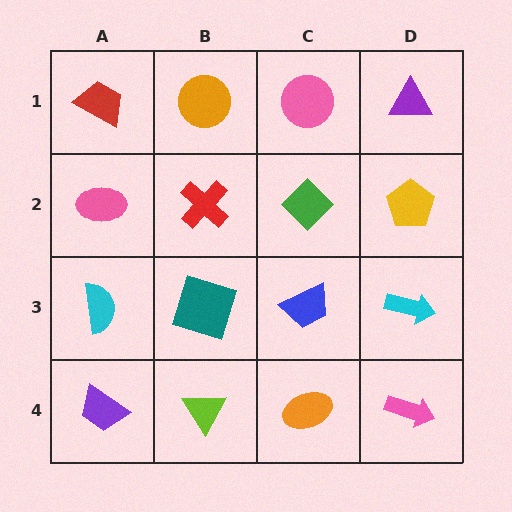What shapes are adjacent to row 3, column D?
A yellow pentagon (row 2, column D), a pink arrow (row 4, column D), a blue trapezoid (row 3, column C).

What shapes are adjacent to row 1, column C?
A green diamond (row 2, column C), an orange circle (row 1, column B), a purple triangle (row 1, column D).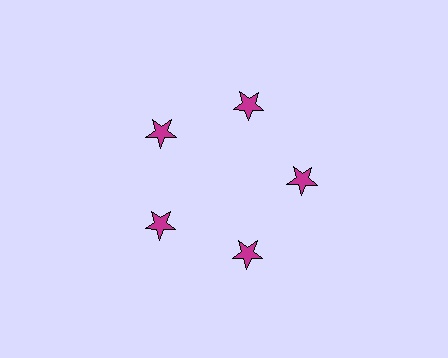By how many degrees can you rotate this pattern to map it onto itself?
The pattern maps onto itself every 72 degrees of rotation.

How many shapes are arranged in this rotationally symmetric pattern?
There are 5 shapes, arranged in 5 groups of 1.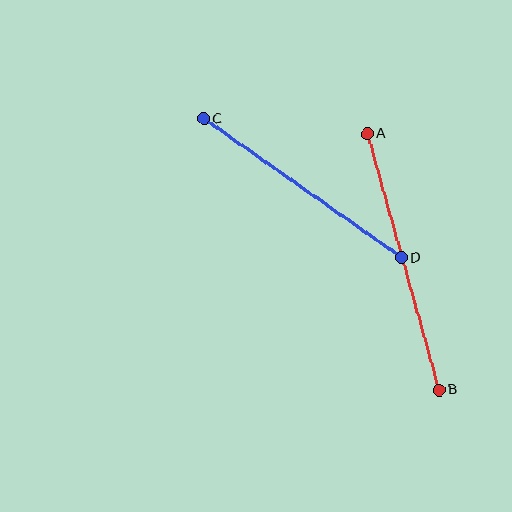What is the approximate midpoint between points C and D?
The midpoint is at approximately (303, 188) pixels.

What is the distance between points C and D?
The distance is approximately 242 pixels.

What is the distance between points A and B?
The distance is approximately 266 pixels.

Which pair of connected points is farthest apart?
Points A and B are farthest apart.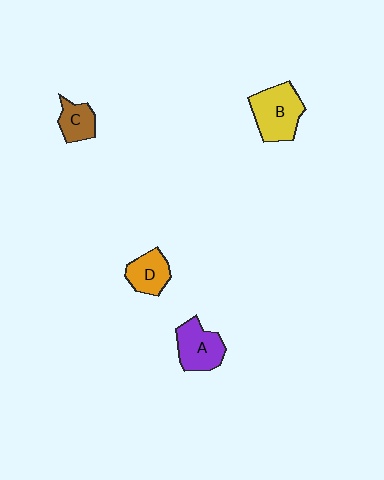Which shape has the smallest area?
Shape C (brown).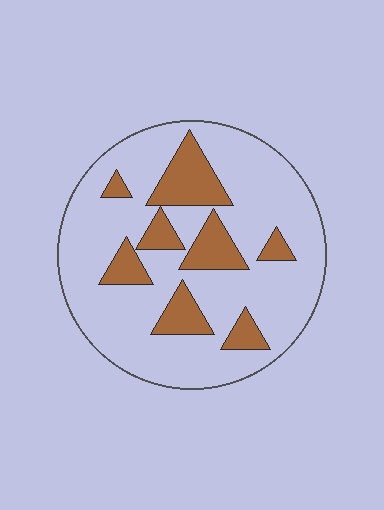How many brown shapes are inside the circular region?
8.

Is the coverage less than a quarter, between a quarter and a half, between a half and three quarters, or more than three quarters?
Less than a quarter.